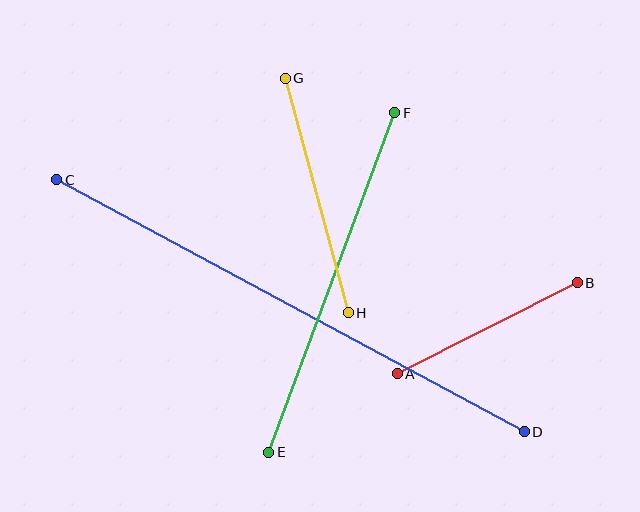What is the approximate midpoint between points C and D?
The midpoint is at approximately (291, 306) pixels.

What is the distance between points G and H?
The distance is approximately 243 pixels.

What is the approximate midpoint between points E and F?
The midpoint is at approximately (332, 282) pixels.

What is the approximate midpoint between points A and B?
The midpoint is at approximately (487, 328) pixels.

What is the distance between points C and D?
The distance is approximately 531 pixels.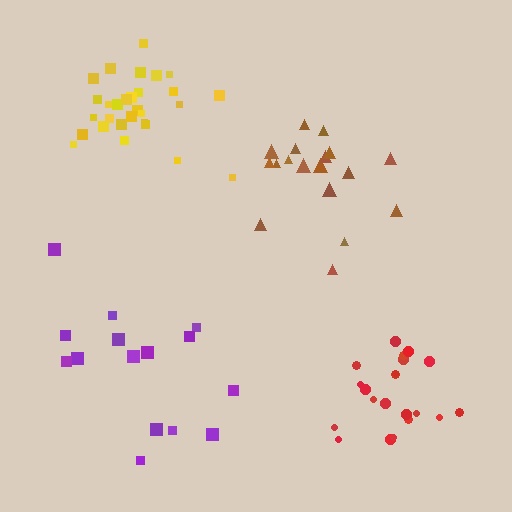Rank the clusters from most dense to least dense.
yellow, red, brown, purple.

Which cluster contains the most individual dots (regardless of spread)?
Yellow (29).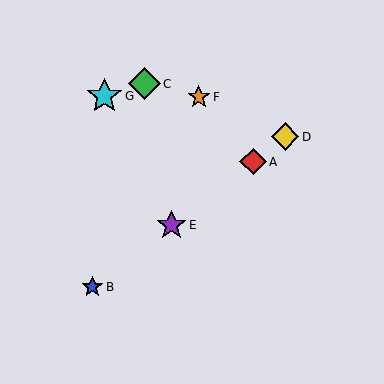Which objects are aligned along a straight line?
Objects A, B, D, E are aligned along a straight line.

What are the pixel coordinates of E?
Object E is at (171, 225).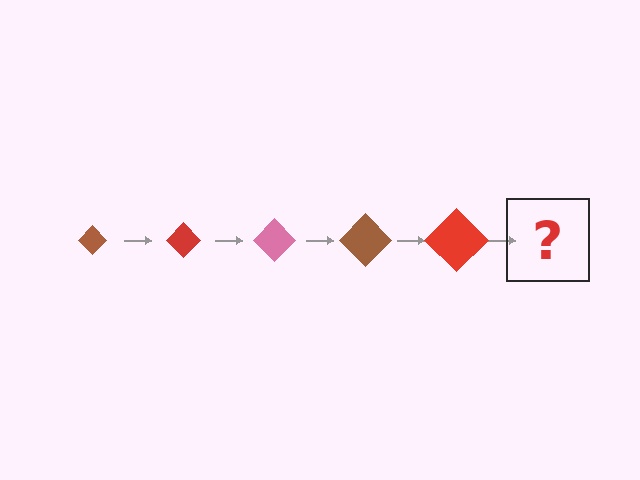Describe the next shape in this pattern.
It should be a pink diamond, larger than the previous one.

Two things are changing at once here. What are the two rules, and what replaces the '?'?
The two rules are that the diamond grows larger each step and the color cycles through brown, red, and pink. The '?' should be a pink diamond, larger than the previous one.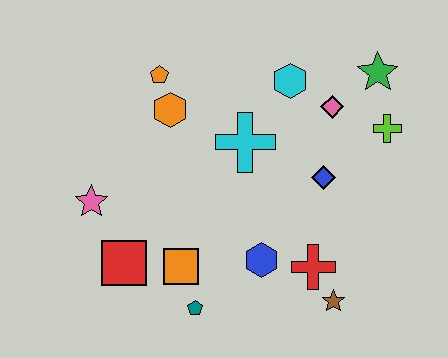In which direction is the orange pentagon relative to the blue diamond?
The orange pentagon is to the left of the blue diamond.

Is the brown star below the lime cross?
Yes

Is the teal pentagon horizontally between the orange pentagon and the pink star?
No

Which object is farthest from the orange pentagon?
The brown star is farthest from the orange pentagon.